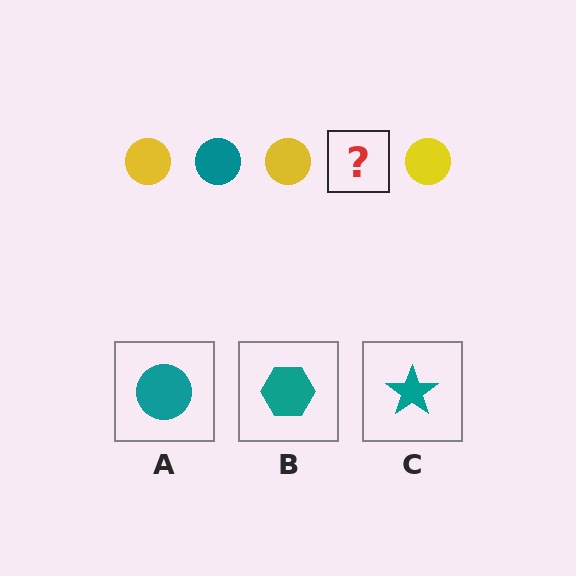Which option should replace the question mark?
Option A.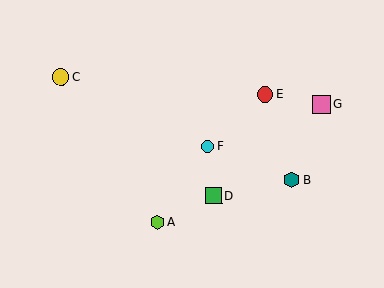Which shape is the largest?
The pink square (labeled G) is the largest.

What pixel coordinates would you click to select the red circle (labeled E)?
Click at (265, 95) to select the red circle E.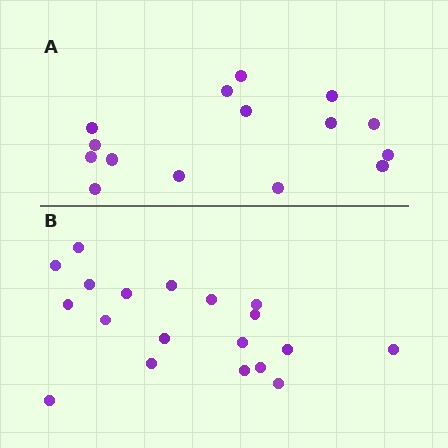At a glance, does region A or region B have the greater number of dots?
Region B (the bottom region) has more dots.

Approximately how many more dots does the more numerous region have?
Region B has about 4 more dots than region A.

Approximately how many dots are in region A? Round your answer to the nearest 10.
About 20 dots. (The exact count is 15, which rounds to 20.)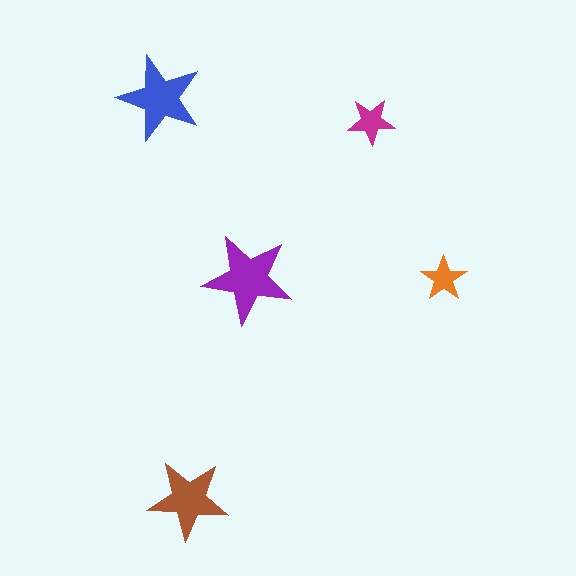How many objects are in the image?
There are 5 objects in the image.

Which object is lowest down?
The brown star is bottommost.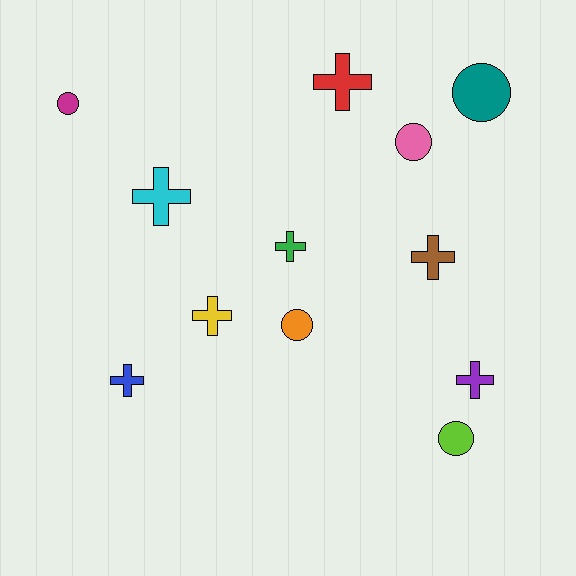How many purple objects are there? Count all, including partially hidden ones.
There is 1 purple object.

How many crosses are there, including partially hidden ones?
There are 7 crosses.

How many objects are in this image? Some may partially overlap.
There are 12 objects.